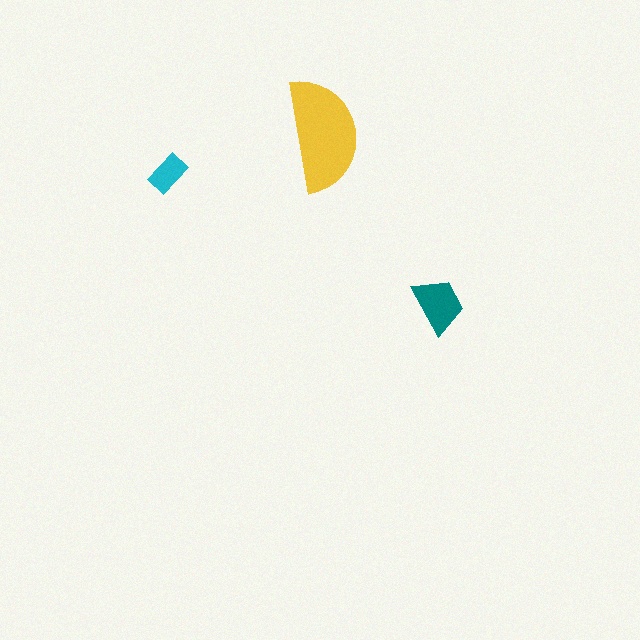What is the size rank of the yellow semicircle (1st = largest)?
1st.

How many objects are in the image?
There are 3 objects in the image.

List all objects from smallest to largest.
The cyan rectangle, the teal trapezoid, the yellow semicircle.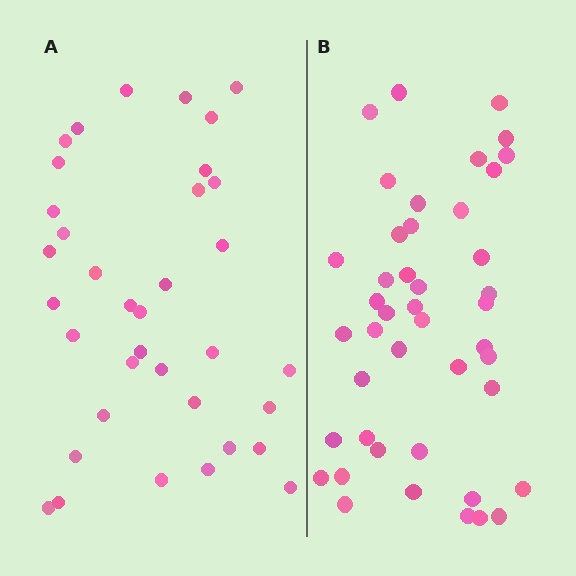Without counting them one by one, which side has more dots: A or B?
Region B (the right region) has more dots.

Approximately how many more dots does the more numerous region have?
Region B has roughly 8 or so more dots than region A.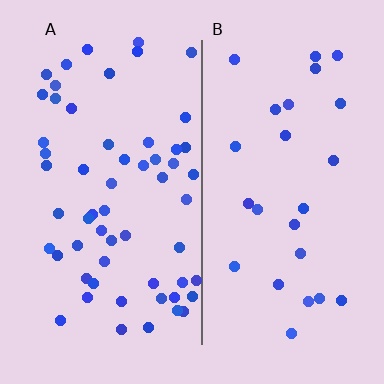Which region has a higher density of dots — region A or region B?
A (the left).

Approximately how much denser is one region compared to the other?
Approximately 2.3× — region A over region B.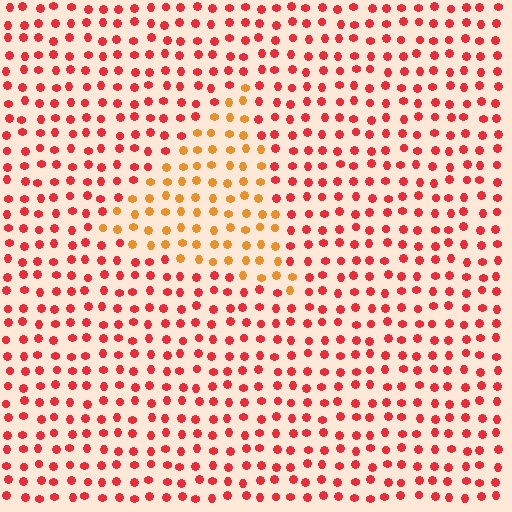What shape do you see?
I see a triangle.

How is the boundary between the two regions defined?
The boundary is defined purely by a slight shift in hue (about 37 degrees). Spacing, size, and orientation are identical on both sides.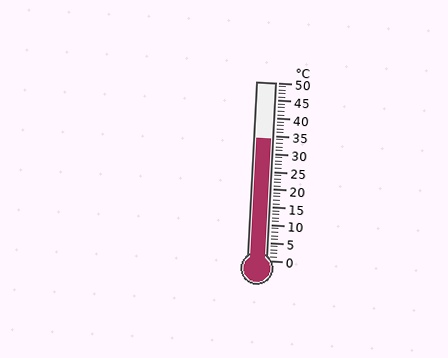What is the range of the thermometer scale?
The thermometer scale ranges from 0°C to 50°C.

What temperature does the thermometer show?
The thermometer shows approximately 34°C.